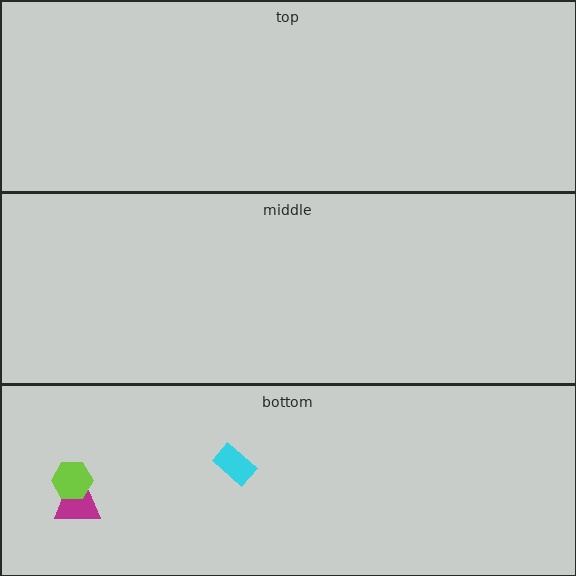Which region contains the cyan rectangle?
The bottom region.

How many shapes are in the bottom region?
3.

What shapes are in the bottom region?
The cyan rectangle, the magenta trapezoid, the lime hexagon.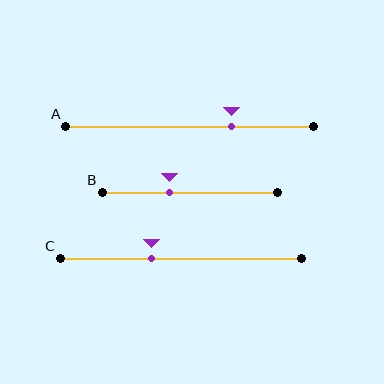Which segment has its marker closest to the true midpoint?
Segment B has its marker closest to the true midpoint.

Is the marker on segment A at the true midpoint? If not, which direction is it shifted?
No, the marker on segment A is shifted to the right by about 17% of the segment length.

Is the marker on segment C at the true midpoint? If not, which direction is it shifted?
No, the marker on segment C is shifted to the left by about 12% of the segment length.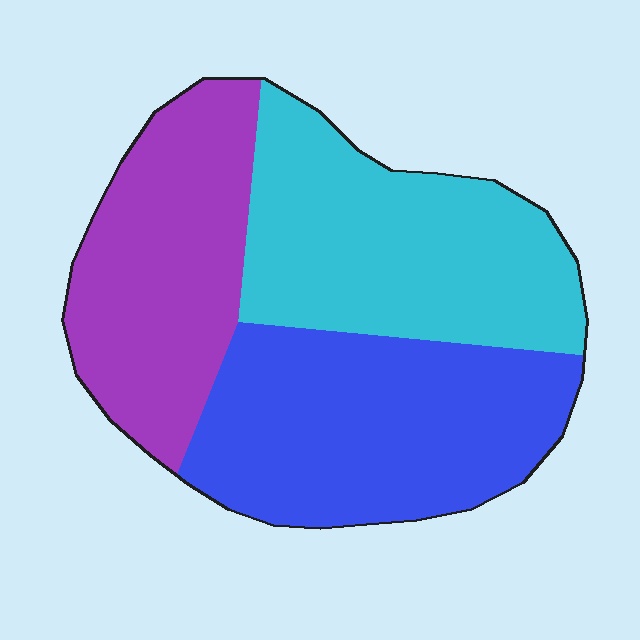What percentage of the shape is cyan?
Cyan covers roughly 35% of the shape.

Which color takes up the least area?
Purple, at roughly 30%.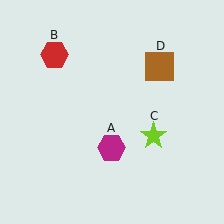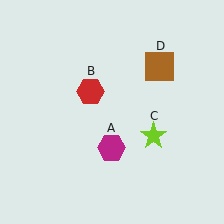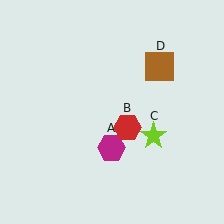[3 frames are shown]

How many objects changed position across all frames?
1 object changed position: red hexagon (object B).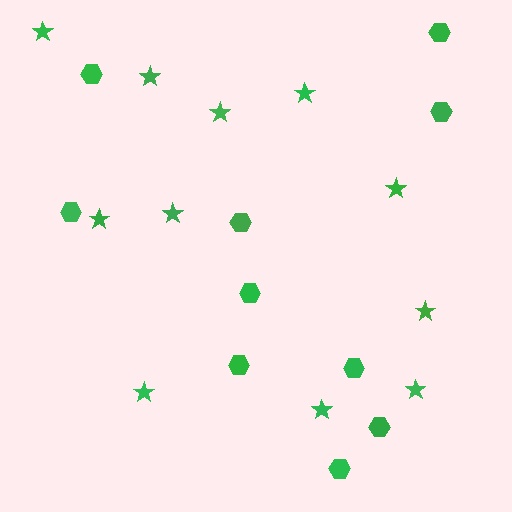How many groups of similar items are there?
There are 2 groups: one group of hexagons (10) and one group of stars (11).